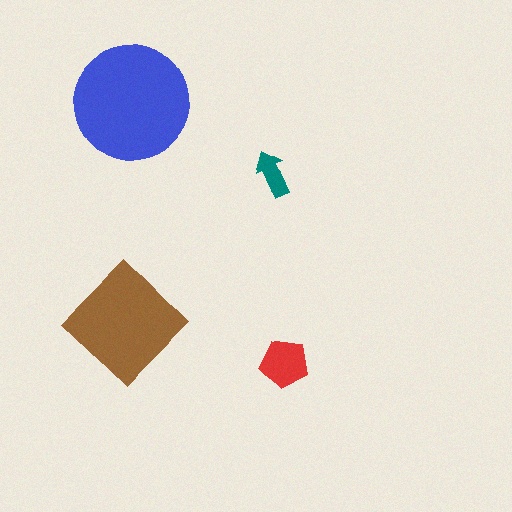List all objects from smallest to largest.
The teal arrow, the red pentagon, the brown diamond, the blue circle.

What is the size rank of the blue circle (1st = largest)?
1st.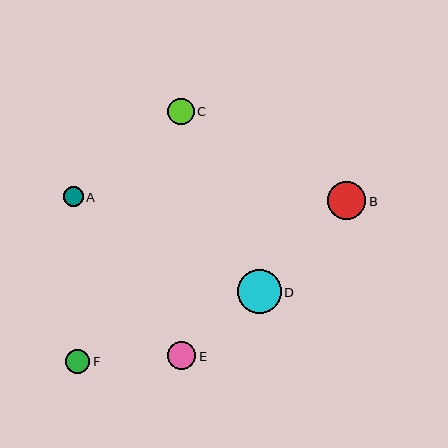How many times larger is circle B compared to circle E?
Circle B is approximately 1.4 times the size of circle E.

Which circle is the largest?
Circle D is the largest with a size of approximately 44 pixels.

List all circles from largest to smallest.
From largest to smallest: D, B, E, C, F, A.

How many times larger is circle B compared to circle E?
Circle B is approximately 1.4 times the size of circle E.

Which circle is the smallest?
Circle A is the smallest with a size of approximately 20 pixels.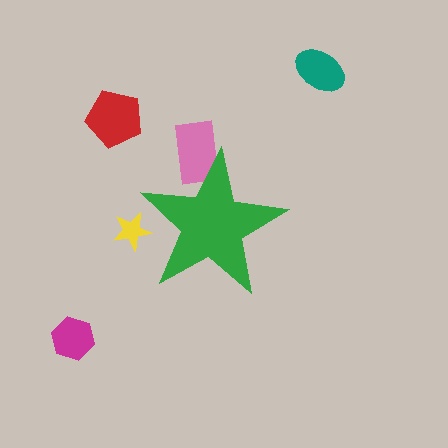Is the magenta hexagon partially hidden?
No, the magenta hexagon is fully visible.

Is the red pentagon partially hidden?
No, the red pentagon is fully visible.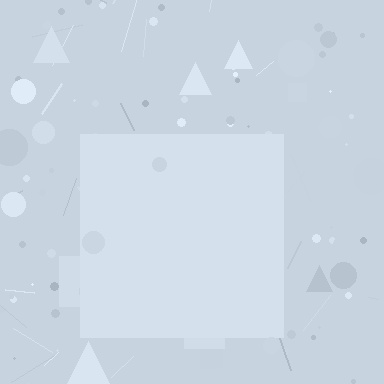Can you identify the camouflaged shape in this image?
The camouflaged shape is a square.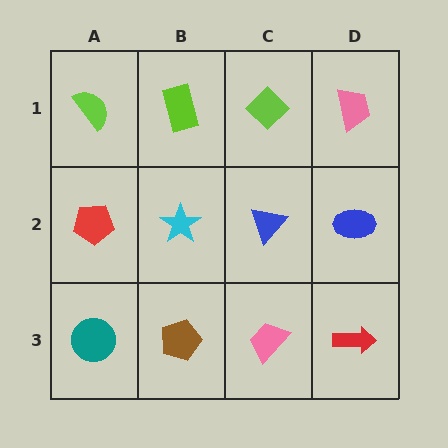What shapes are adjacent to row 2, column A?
A lime semicircle (row 1, column A), a teal circle (row 3, column A), a cyan star (row 2, column B).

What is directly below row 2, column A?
A teal circle.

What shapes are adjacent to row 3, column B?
A cyan star (row 2, column B), a teal circle (row 3, column A), a pink trapezoid (row 3, column C).